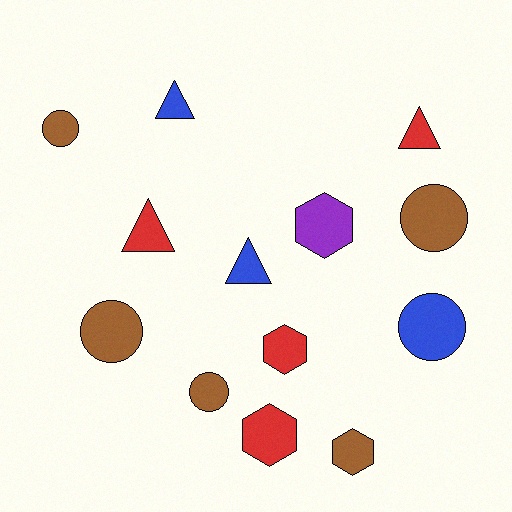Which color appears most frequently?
Brown, with 5 objects.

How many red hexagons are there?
There are 2 red hexagons.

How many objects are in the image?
There are 13 objects.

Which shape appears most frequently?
Circle, with 5 objects.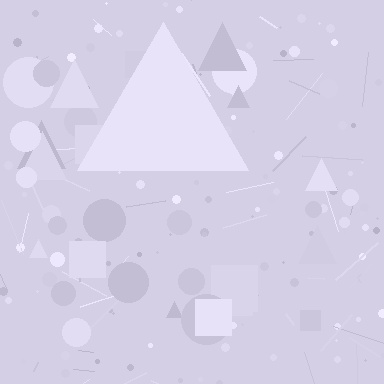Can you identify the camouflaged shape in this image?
The camouflaged shape is a triangle.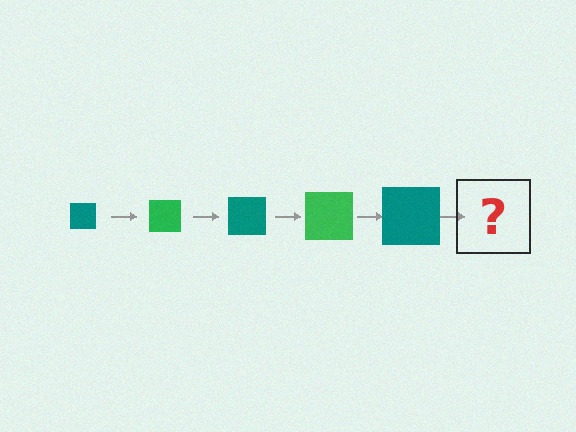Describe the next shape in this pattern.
It should be a green square, larger than the previous one.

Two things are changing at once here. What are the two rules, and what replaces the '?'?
The two rules are that the square grows larger each step and the color cycles through teal and green. The '?' should be a green square, larger than the previous one.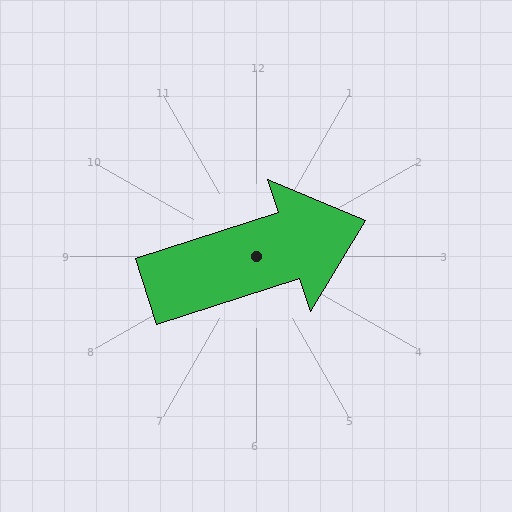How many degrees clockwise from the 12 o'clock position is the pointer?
Approximately 72 degrees.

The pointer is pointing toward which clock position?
Roughly 2 o'clock.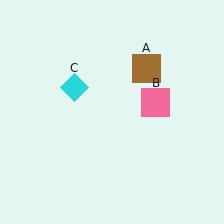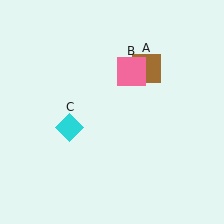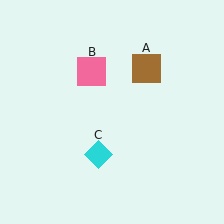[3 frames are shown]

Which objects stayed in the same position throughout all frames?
Brown square (object A) remained stationary.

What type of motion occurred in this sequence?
The pink square (object B), cyan diamond (object C) rotated counterclockwise around the center of the scene.